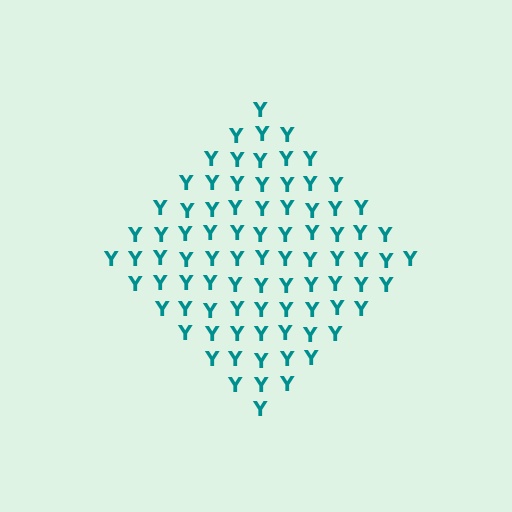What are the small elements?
The small elements are letter Y's.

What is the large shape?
The large shape is a diamond.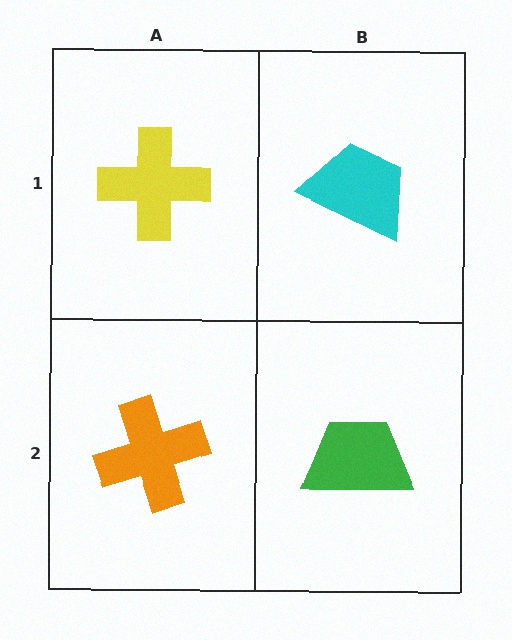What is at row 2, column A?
An orange cross.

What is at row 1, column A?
A yellow cross.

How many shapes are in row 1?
2 shapes.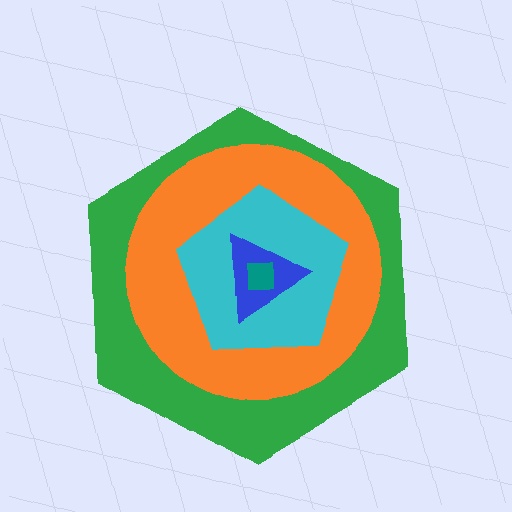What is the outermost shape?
The green hexagon.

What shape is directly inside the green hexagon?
The orange circle.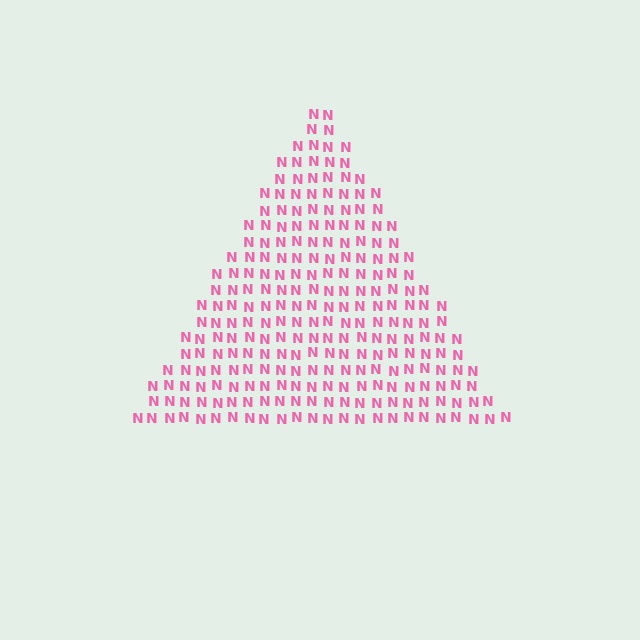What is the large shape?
The large shape is a triangle.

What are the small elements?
The small elements are letter N's.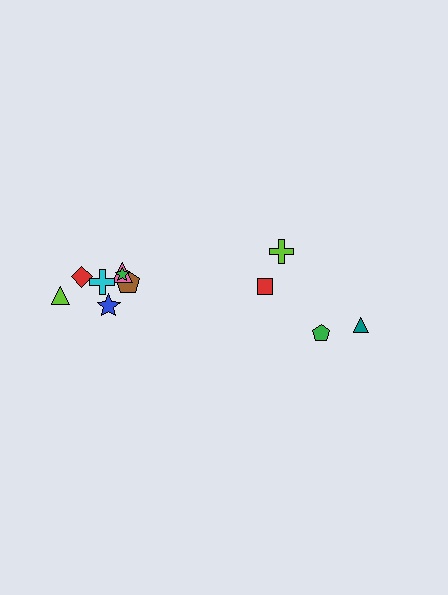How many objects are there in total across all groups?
There are 11 objects.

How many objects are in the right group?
There are 4 objects.